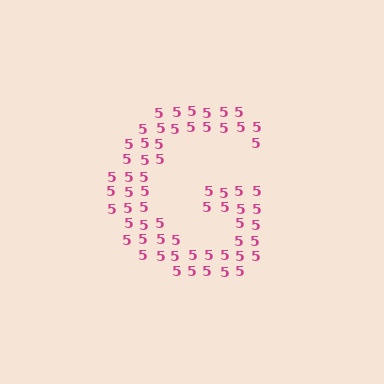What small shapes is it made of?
It is made of small digit 5's.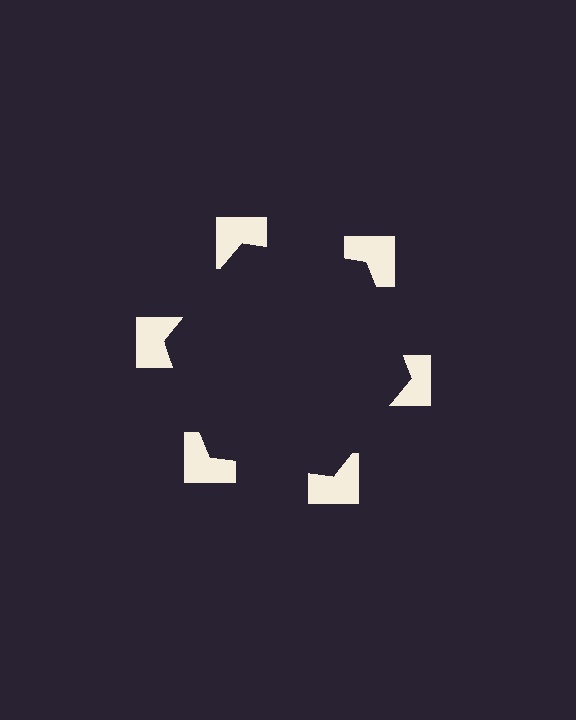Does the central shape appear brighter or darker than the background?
It typically appears slightly darker than the background, even though no actual brightness change is drawn.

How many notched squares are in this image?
There are 6 — one at each vertex of the illusory hexagon.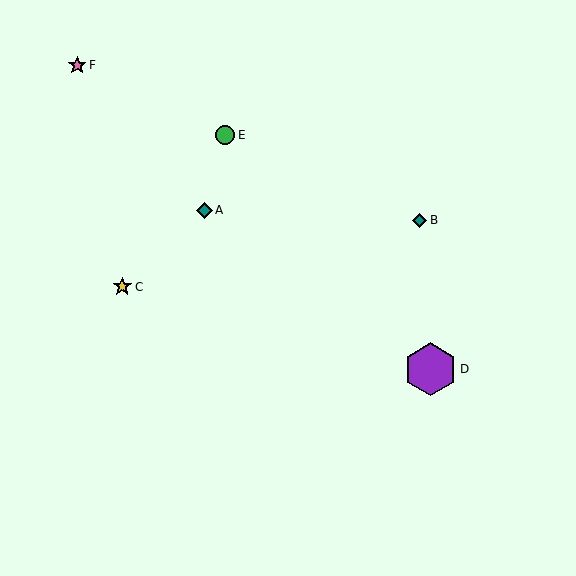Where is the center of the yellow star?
The center of the yellow star is at (122, 287).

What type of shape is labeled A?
Shape A is a teal diamond.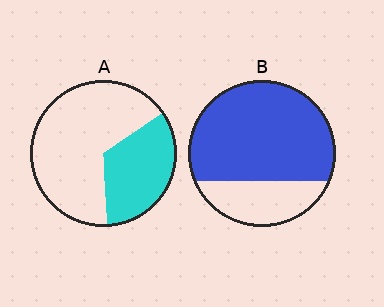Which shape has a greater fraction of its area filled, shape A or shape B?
Shape B.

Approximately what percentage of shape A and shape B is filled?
A is approximately 35% and B is approximately 75%.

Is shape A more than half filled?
No.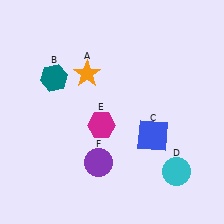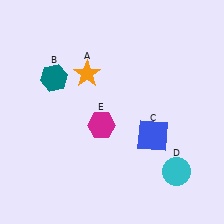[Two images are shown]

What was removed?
The purple circle (F) was removed in Image 2.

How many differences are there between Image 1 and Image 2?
There is 1 difference between the two images.